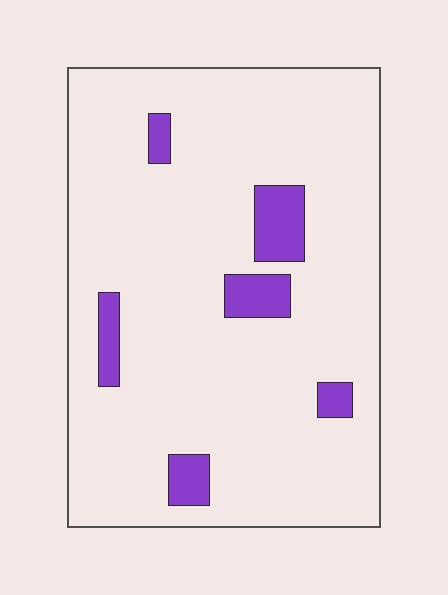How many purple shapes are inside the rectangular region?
6.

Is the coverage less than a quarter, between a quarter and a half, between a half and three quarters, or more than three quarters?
Less than a quarter.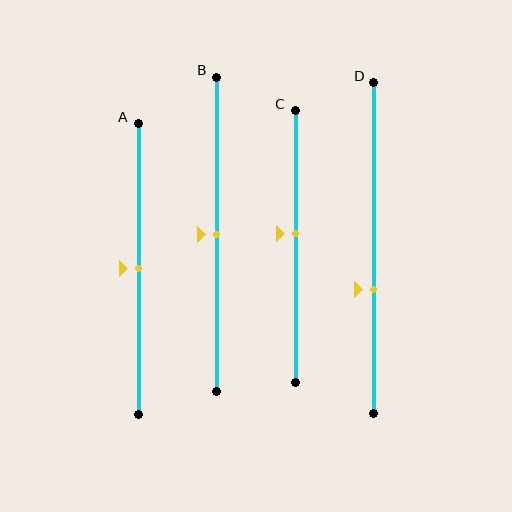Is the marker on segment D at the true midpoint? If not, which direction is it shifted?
No, the marker on segment D is shifted downward by about 13% of the segment length.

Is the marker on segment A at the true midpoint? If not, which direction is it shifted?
Yes, the marker on segment A is at the true midpoint.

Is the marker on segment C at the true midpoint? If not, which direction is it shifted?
No, the marker on segment C is shifted upward by about 5% of the segment length.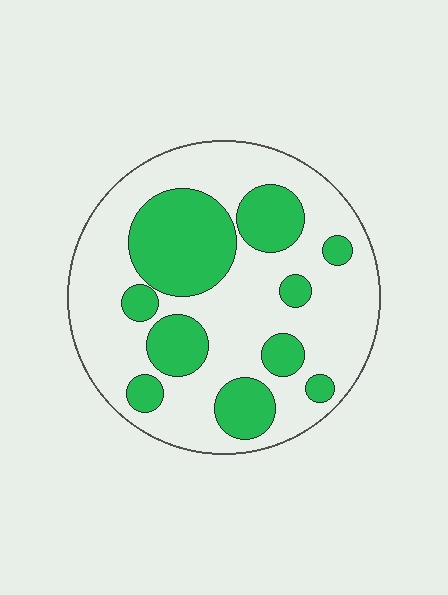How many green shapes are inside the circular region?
10.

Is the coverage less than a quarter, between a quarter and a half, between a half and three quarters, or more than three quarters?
Between a quarter and a half.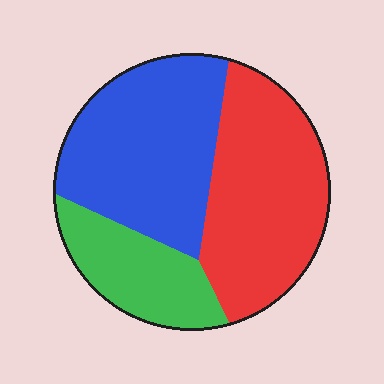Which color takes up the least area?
Green, at roughly 20%.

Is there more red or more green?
Red.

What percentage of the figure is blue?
Blue takes up about two fifths (2/5) of the figure.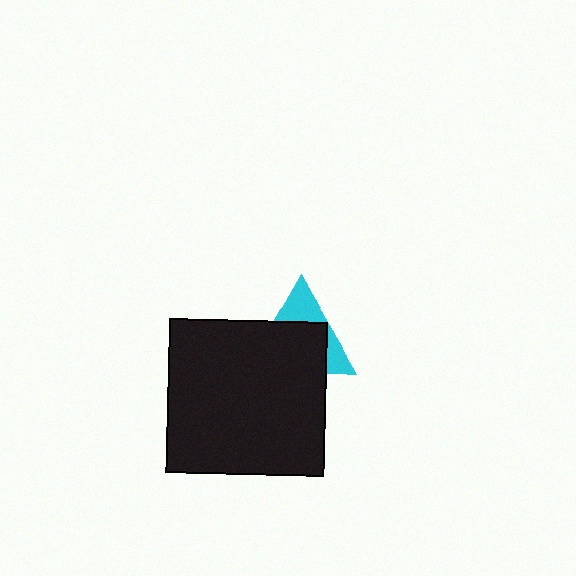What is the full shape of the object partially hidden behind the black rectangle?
The partially hidden object is a cyan triangle.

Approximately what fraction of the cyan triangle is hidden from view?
Roughly 64% of the cyan triangle is hidden behind the black rectangle.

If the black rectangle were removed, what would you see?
You would see the complete cyan triangle.